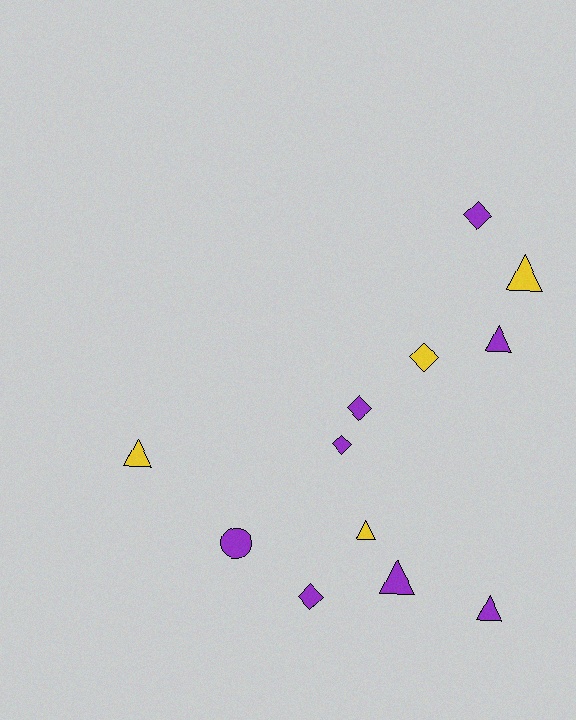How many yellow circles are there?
There are no yellow circles.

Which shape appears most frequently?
Triangle, with 6 objects.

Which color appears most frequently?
Purple, with 8 objects.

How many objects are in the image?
There are 12 objects.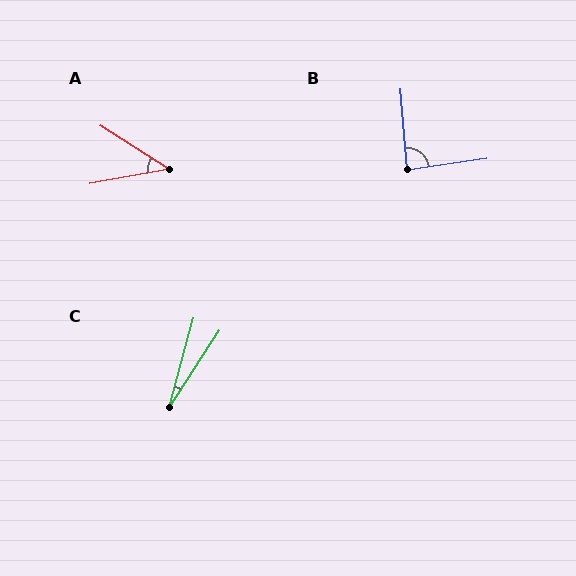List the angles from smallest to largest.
C (18°), A (43°), B (86°).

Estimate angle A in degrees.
Approximately 43 degrees.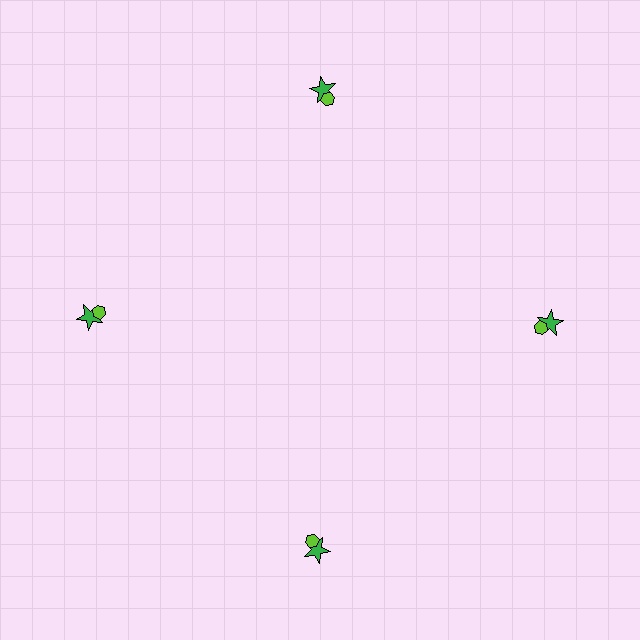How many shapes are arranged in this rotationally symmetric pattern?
There are 8 shapes, arranged in 4 groups of 2.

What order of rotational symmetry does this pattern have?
This pattern has 4-fold rotational symmetry.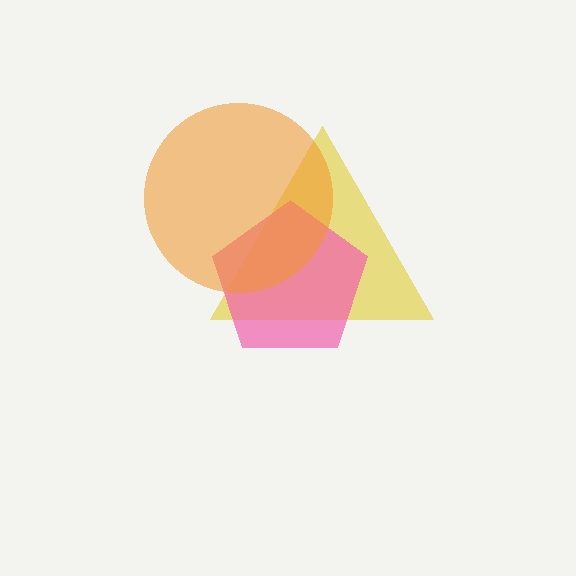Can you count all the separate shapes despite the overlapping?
Yes, there are 3 separate shapes.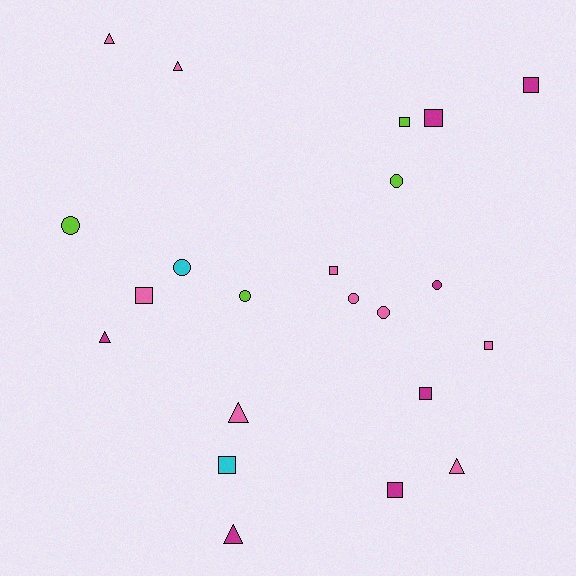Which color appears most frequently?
Pink, with 9 objects.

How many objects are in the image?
There are 22 objects.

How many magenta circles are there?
There is 1 magenta circle.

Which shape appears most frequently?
Square, with 9 objects.